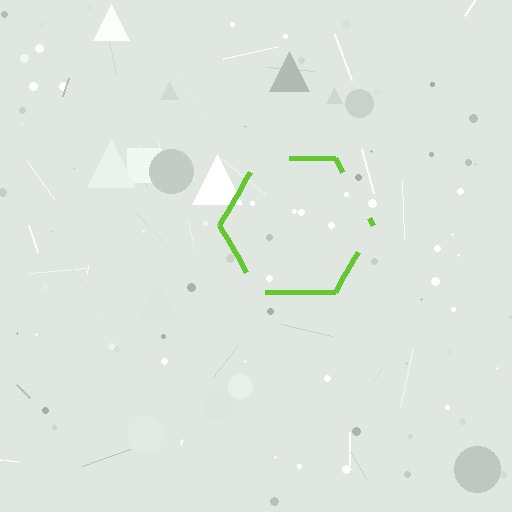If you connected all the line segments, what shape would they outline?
They would outline a hexagon.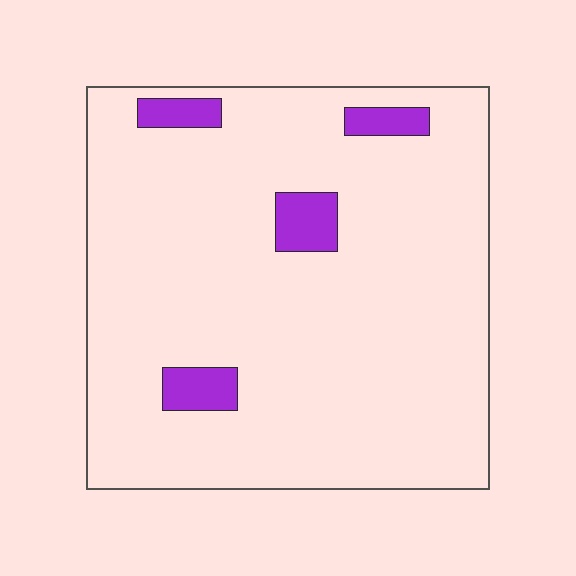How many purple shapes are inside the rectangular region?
4.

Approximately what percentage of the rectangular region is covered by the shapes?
Approximately 5%.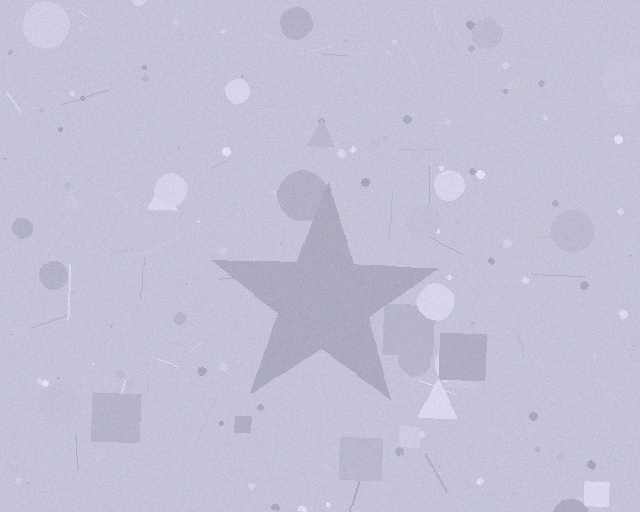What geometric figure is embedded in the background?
A star is embedded in the background.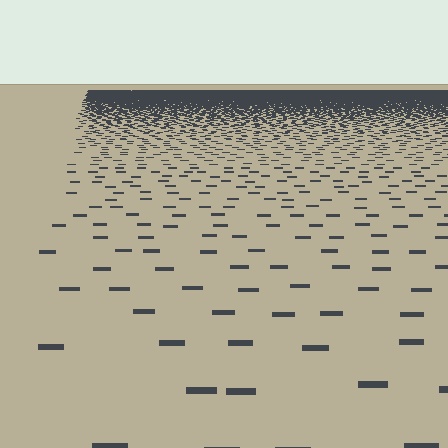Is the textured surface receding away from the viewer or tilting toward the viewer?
The surface is receding away from the viewer. Texture elements get smaller and denser toward the top.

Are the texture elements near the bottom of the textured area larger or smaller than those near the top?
Larger. Near the bottom, elements are closer to the viewer and appear at a bigger on-screen size.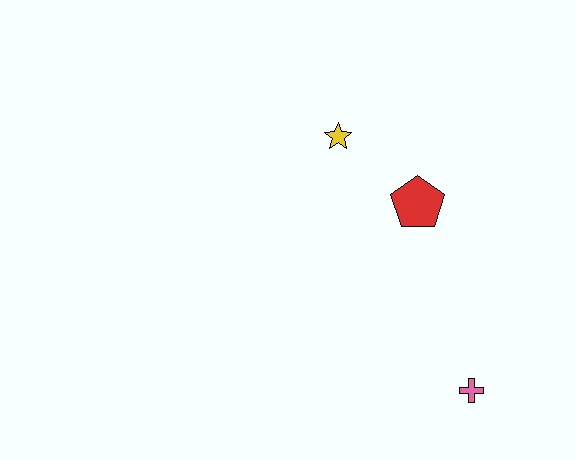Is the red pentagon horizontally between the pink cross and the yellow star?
Yes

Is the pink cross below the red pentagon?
Yes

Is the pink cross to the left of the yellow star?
No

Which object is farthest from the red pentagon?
The pink cross is farthest from the red pentagon.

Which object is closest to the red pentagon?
The yellow star is closest to the red pentagon.